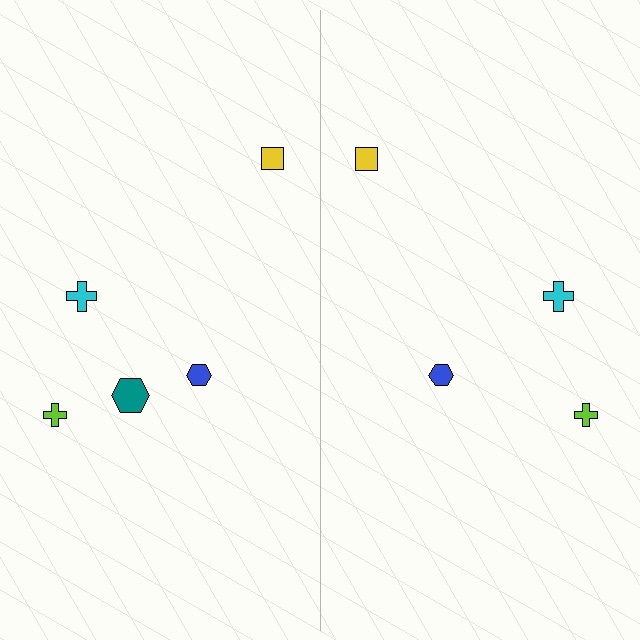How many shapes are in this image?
There are 9 shapes in this image.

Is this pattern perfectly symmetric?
No, the pattern is not perfectly symmetric. A teal hexagon is missing from the right side.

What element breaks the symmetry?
A teal hexagon is missing from the right side.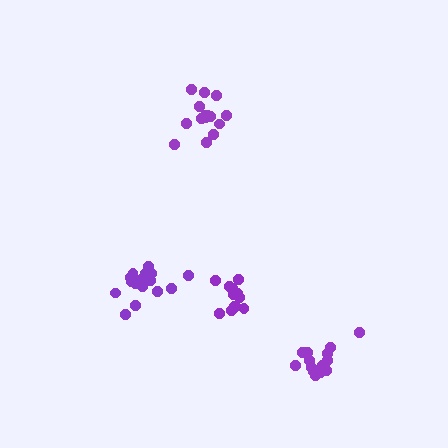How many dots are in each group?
Group 1: 15 dots, Group 2: 17 dots, Group 3: 13 dots, Group 4: 15 dots (60 total).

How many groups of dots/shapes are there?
There are 4 groups.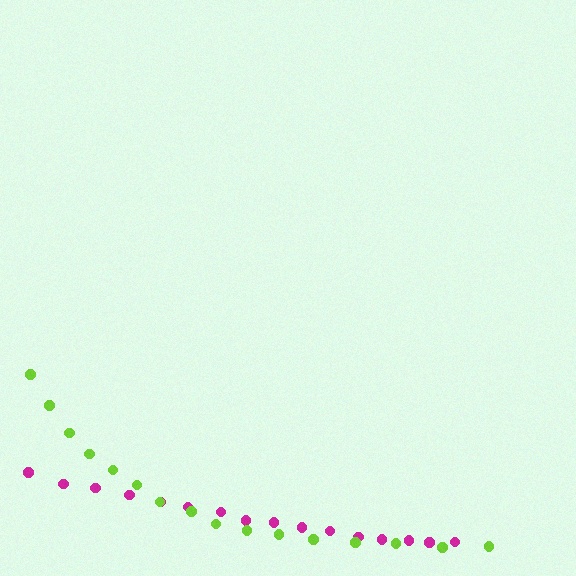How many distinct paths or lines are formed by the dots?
There are 2 distinct paths.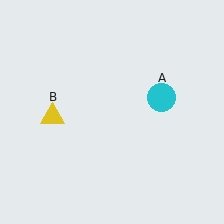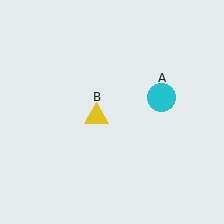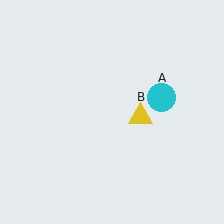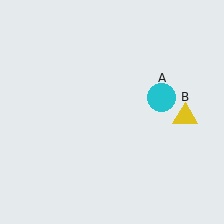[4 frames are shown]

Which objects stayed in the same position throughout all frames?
Cyan circle (object A) remained stationary.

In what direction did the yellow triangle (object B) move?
The yellow triangle (object B) moved right.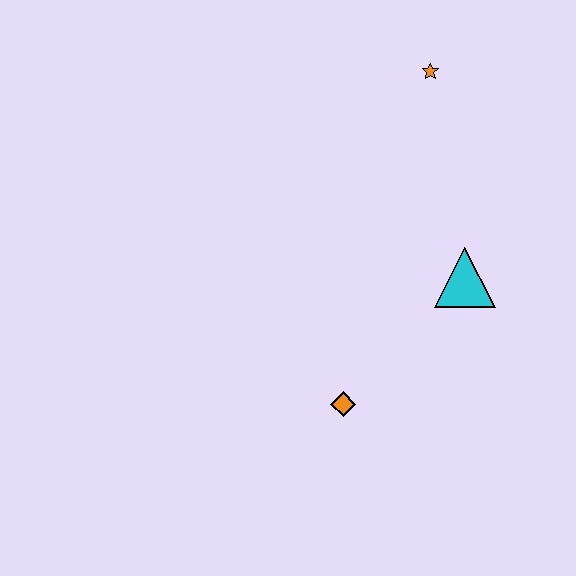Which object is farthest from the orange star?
The orange diamond is farthest from the orange star.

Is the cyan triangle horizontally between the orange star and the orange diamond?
No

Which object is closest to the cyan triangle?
The orange diamond is closest to the cyan triangle.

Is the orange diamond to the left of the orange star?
Yes